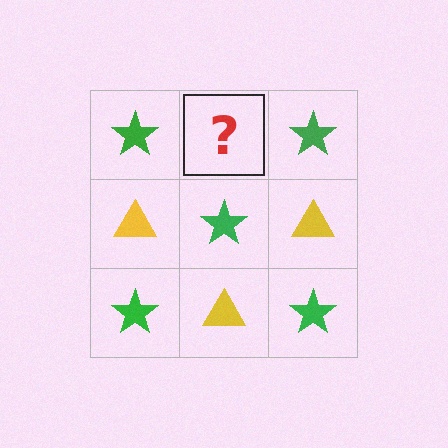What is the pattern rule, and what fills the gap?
The rule is that it alternates green star and yellow triangle in a checkerboard pattern. The gap should be filled with a yellow triangle.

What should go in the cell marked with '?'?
The missing cell should contain a yellow triangle.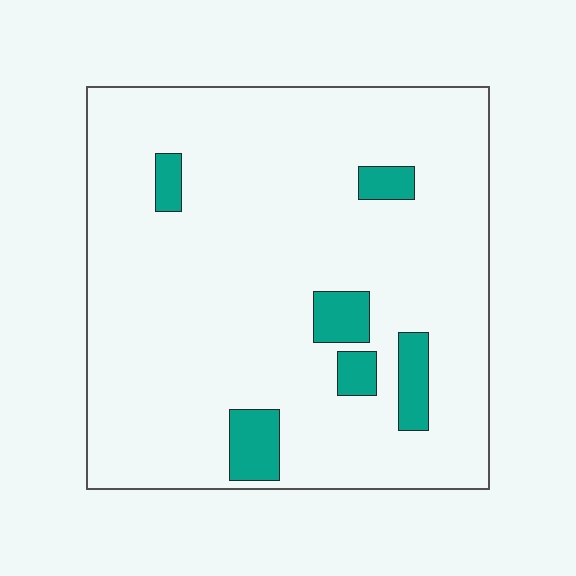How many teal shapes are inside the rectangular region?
6.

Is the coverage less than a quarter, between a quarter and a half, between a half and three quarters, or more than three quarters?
Less than a quarter.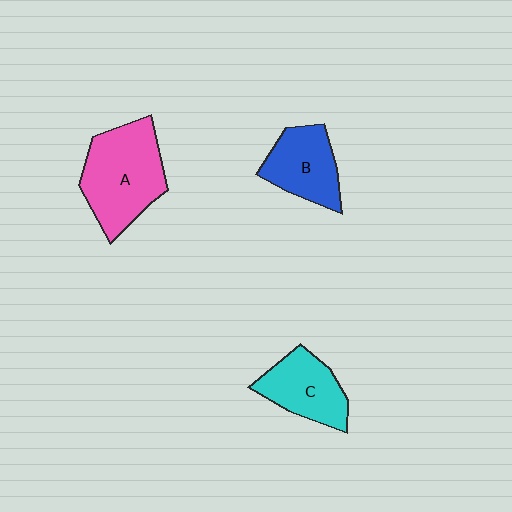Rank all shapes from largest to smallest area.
From largest to smallest: A (pink), C (cyan), B (blue).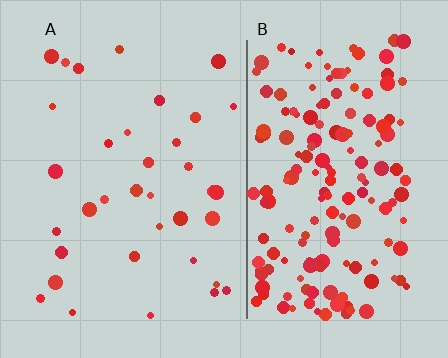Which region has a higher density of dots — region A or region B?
B (the right).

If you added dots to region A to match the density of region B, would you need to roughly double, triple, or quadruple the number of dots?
Approximately quadruple.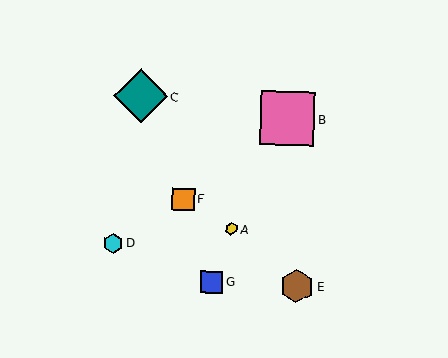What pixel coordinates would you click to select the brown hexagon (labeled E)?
Click at (297, 286) to select the brown hexagon E.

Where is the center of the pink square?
The center of the pink square is at (288, 119).